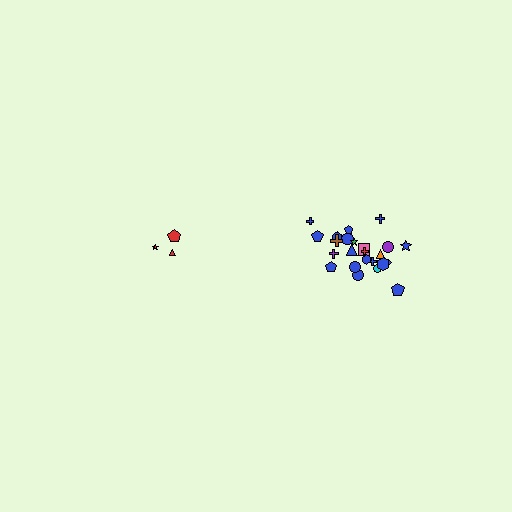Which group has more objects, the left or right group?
The right group.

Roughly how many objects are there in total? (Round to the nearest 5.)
Roughly 30 objects in total.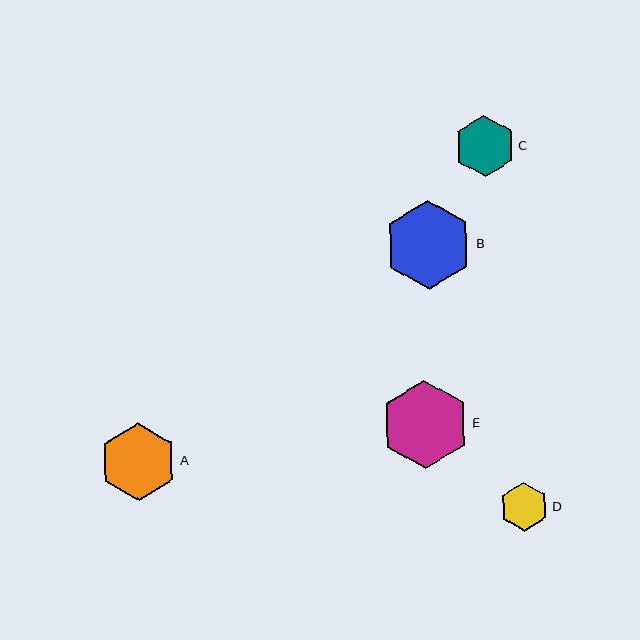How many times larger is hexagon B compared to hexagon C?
Hexagon B is approximately 1.5 times the size of hexagon C.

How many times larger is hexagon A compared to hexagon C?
Hexagon A is approximately 1.3 times the size of hexagon C.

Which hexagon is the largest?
Hexagon E is the largest with a size of approximately 88 pixels.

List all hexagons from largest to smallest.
From largest to smallest: E, B, A, C, D.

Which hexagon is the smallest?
Hexagon D is the smallest with a size of approximately 48 pixels.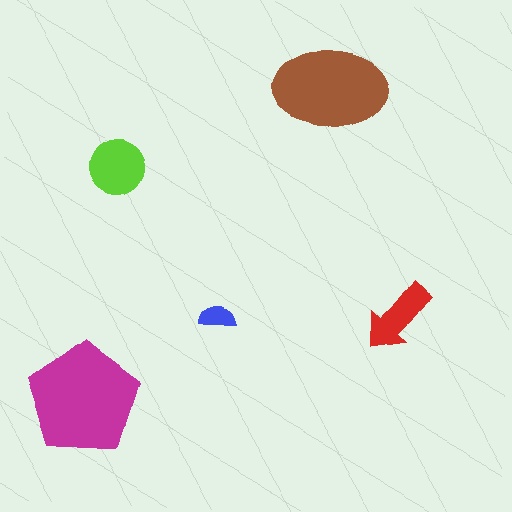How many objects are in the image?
There are 5 objects in the image.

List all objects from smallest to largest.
The blue semicircle, the red arrow, the lime circle, the brown ellipse, the magenta pentagon.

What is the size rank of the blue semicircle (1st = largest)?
5th.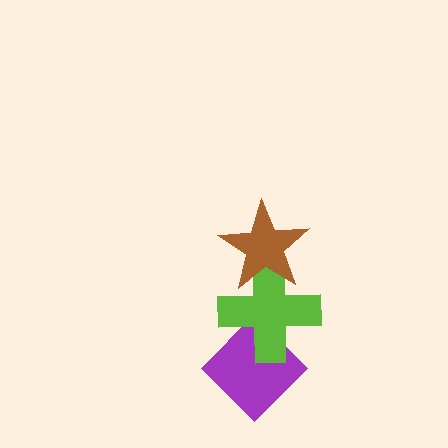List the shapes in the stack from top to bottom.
From top to bottom: the brown star, the lime cross, the purple diamond.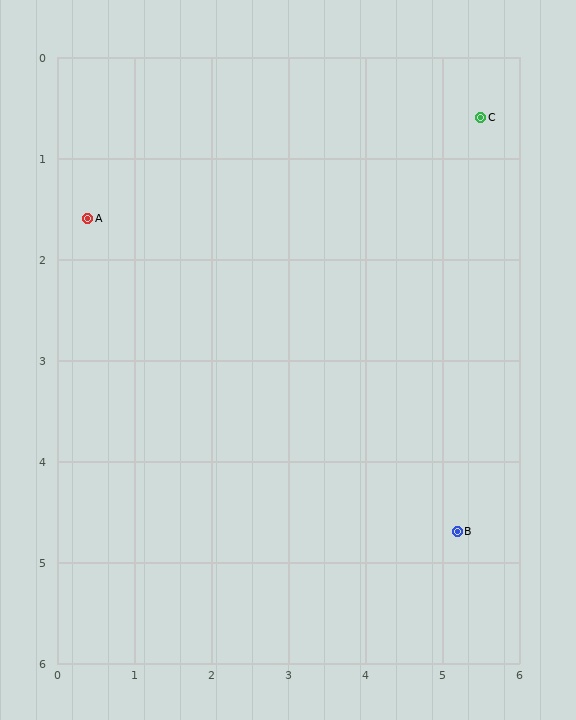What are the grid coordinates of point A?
Point A is at approximately (0.4, 1.6).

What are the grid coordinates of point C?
Point C is at approximately (5.5, 0.6).